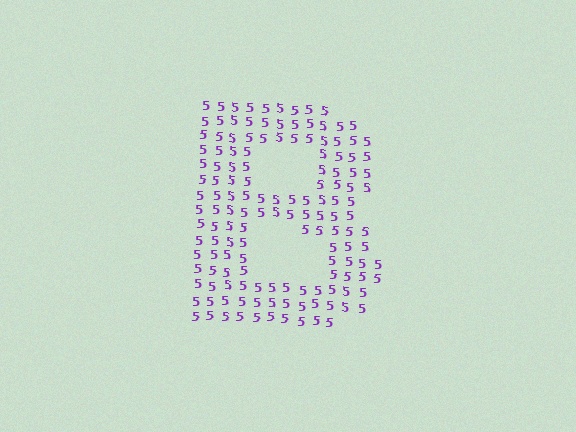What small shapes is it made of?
It is made of small digit 5's.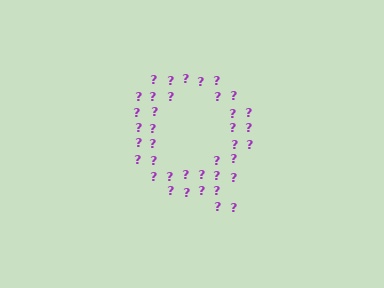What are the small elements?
The small elements are question marks.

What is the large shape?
The large shape is the letter Q.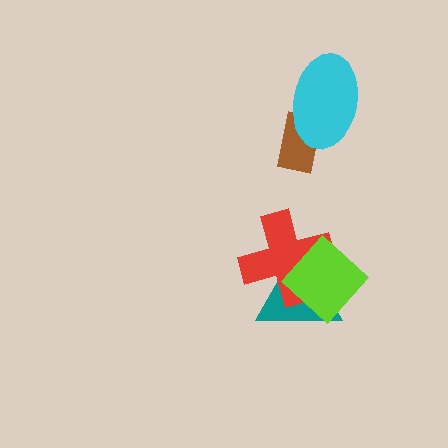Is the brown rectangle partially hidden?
Yes, it is partially covered by another shape.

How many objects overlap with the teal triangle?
2 objects overlap with the teal triangle.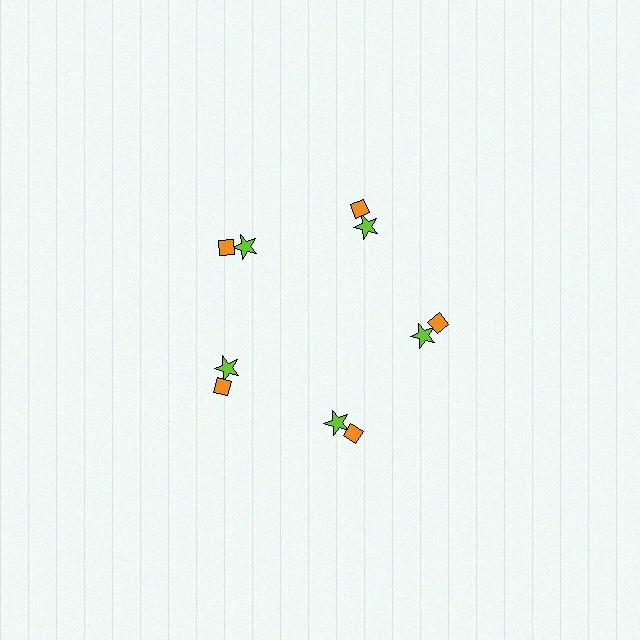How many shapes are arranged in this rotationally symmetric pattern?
There are 10 shapes, arranged in 5 groups of 2.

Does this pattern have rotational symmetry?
Yes, this pattern has 5-fold rotational symmetry. It looks the same after rotating 72 degrees around the center.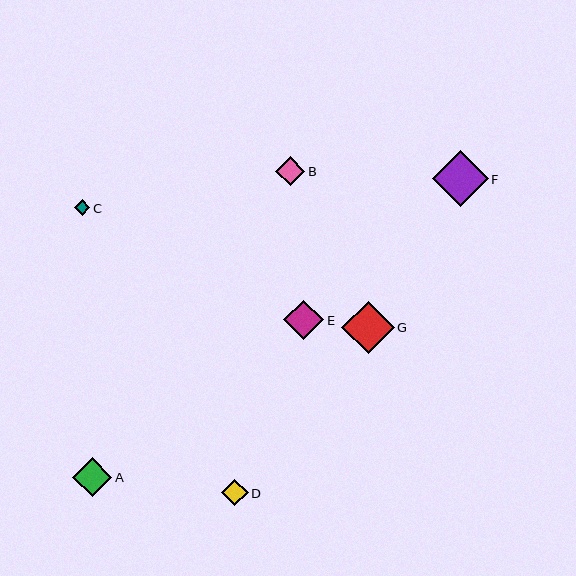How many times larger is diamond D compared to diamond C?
Diamond D is approximately 1.7 times the size of diamond C.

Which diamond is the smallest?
Diamond C is the smallest with a size of approximately 15 pixels.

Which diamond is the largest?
Diamond F is the largest with a size of approximately 56 pixels.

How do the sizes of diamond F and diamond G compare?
Diamond F and diamond G are approximately the same size.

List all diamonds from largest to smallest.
From largest to smallest: F, G, E, A, B, D, C.